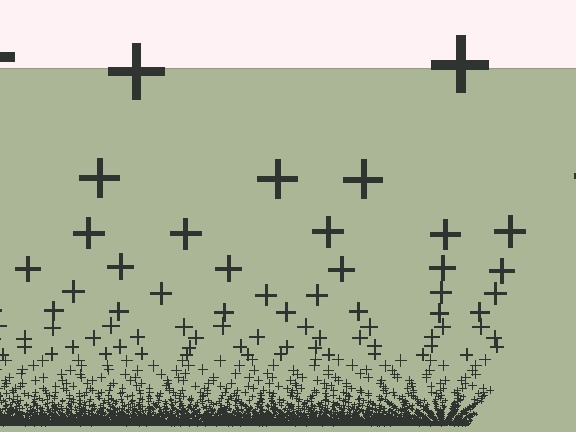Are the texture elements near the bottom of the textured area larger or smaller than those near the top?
Smaller. The gradient is inverted — elements near the bottom are smaller and denser.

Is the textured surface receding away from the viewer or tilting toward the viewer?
The surface appears to tilt toward the viewer. Texture elements get larger and sparser toward the top.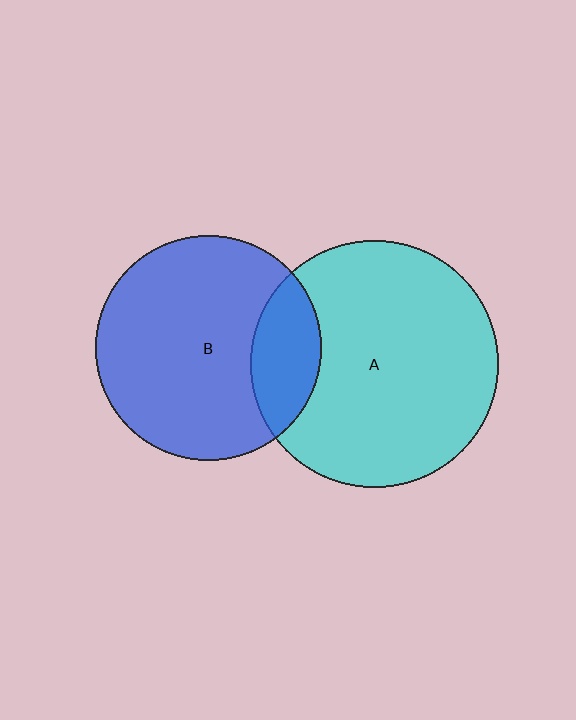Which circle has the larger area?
Circle A (cyan).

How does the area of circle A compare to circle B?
Approximately 1.2 times.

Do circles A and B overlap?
Yes.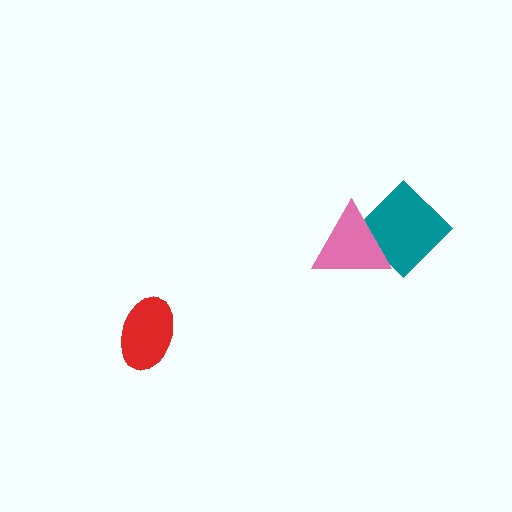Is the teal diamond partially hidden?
Yes, it is partially covered by another shape.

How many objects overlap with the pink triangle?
1 object overlaps with the pink triangle.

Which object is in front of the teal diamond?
The pink triangle is in front of the teal diamond.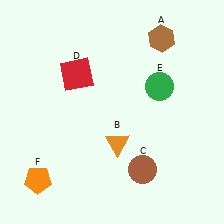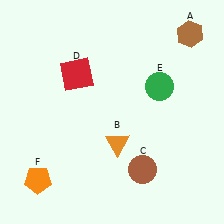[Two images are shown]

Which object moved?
The brown hexagon (A) moved right.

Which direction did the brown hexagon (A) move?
The brown hexagon (A) moved right.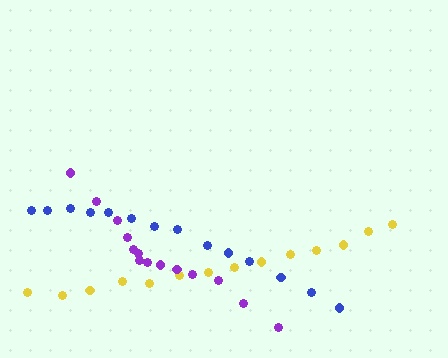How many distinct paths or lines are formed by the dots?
There are 3 distinct paths.